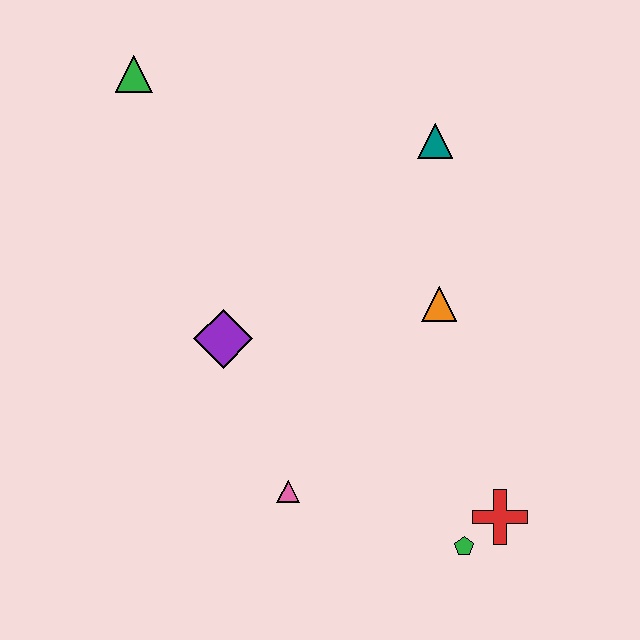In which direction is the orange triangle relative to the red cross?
The orange triangle is above the red cross.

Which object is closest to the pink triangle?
The purple diamond is closest to the pink triangle.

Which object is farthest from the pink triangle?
The green triangle is farthest from the pink triangle.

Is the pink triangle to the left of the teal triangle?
Yes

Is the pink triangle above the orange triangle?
No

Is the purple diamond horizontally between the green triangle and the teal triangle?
Yes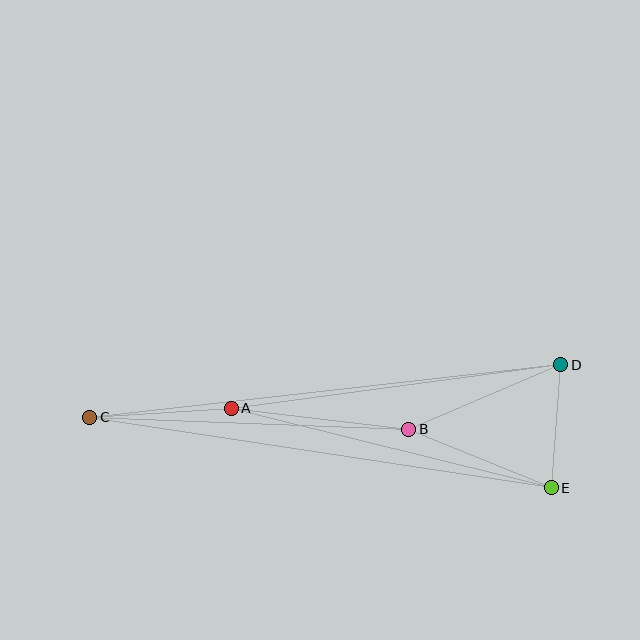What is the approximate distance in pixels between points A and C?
The distance between A and C is approximately 142 pixels.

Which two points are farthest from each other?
Points C and D are farthest from each other.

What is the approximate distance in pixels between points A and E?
The distance between A and E is approximately 329 pixels.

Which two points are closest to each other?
Points D and E are closest to each other.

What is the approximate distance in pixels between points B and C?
The distance between B and C is approximately 319 pixels.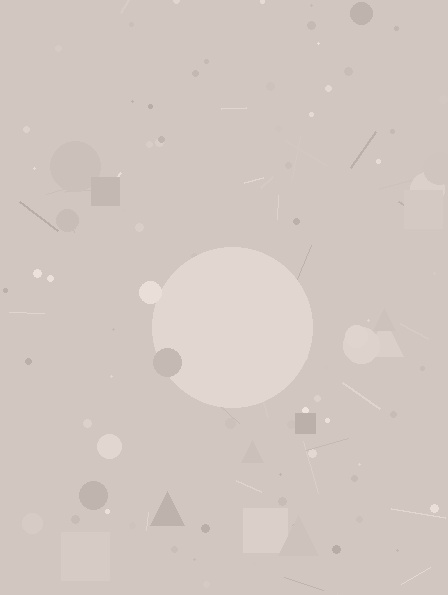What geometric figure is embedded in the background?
A circle is embedded in the background.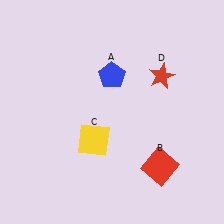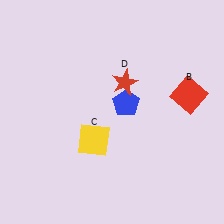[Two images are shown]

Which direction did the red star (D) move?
The red star (D) moved left.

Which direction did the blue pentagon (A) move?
The blue pentagon (A) moved down.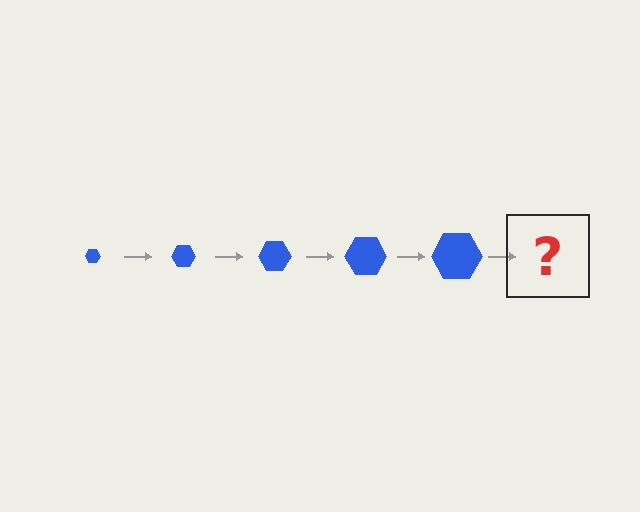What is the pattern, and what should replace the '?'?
The pattern is that the hexagon gets progressively larger each step. The '?' should be a blue hexagon, larger than the previous one.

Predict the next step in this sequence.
The next step is a blue hexagon, larger than the previous one.